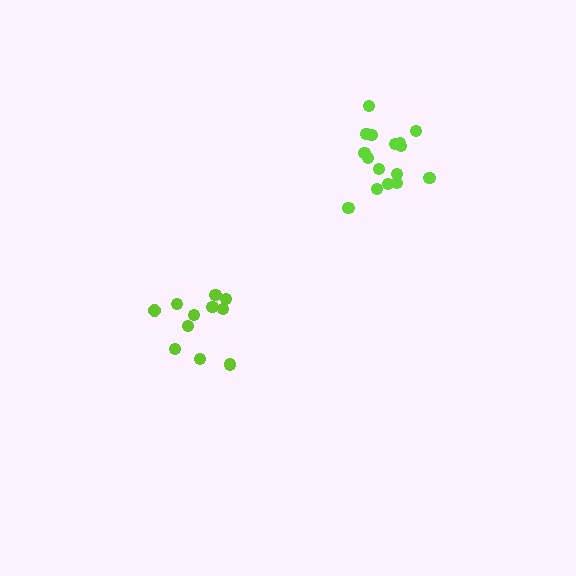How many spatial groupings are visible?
There are 2 spatial groupings.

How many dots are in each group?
Group 1: 16 dots, Group 2: 11 dots (27 total).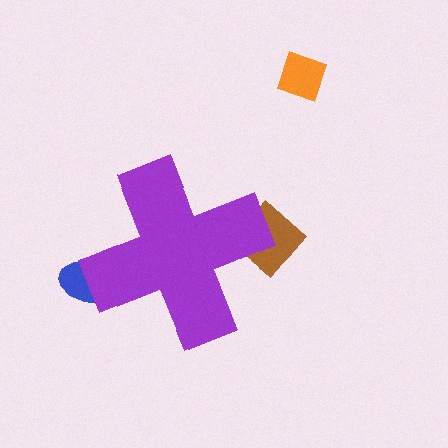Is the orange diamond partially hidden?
No, the orange diamond is fully visible.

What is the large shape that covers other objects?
A purple cross.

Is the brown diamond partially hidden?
Yes, the brown diamond is partially hidden behind the purple cross.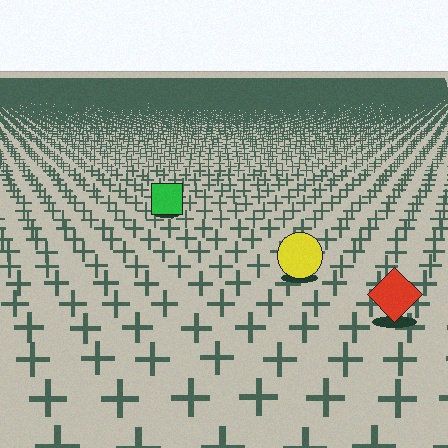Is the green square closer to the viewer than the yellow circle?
No. The yellow circle is closer — you can tell from the texture gradient: the ground texture is coarser near it.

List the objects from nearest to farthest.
From nearest to farthest: the red diamond, the yellow circle, the green square.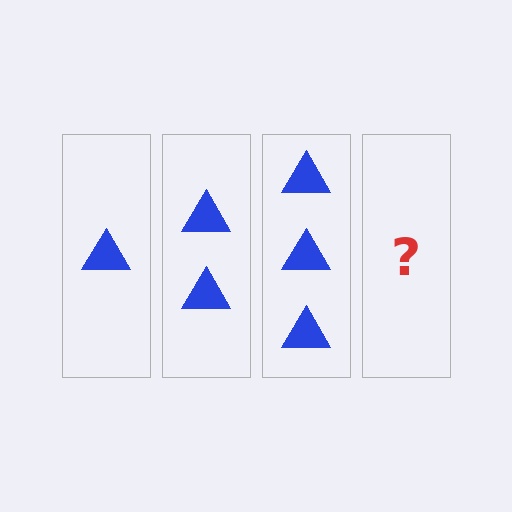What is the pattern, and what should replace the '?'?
The pattern is that each step adds one more triangle. The '?' should be 4 triangles.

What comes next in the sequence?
The next element should be 4 triangles.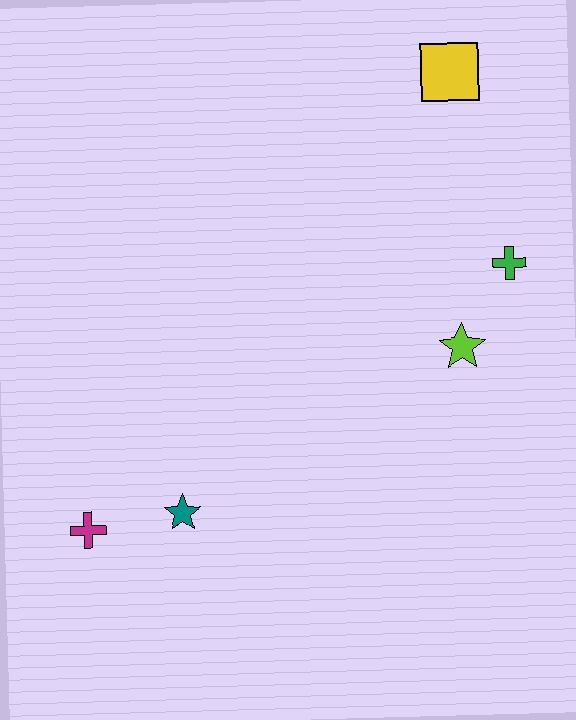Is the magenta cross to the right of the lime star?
No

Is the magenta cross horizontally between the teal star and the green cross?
No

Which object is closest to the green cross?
The lime star is closest to the green cross.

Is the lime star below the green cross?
Yes